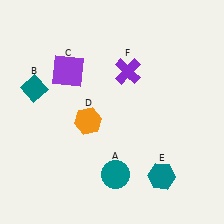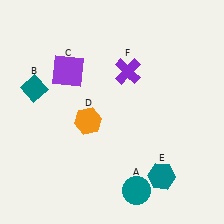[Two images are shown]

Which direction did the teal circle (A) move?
The teal circle (A) moved right.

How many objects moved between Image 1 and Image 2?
1 object moved between the two images.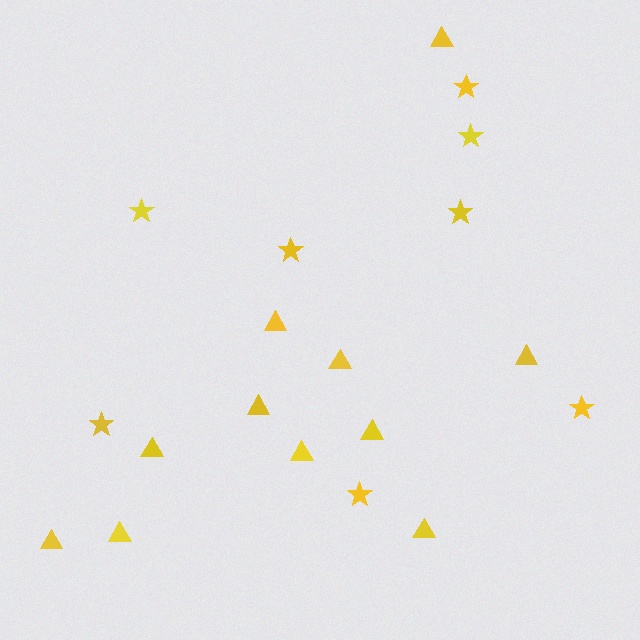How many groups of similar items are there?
There are 2 groups: one group of stars (8) and one group of triangles (11).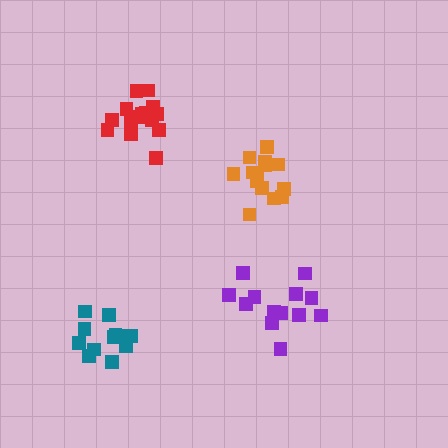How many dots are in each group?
Group 1: 12 dots, Group 2: 16 dots, Group 3: 13 dots, Group 4: 14 dots (55 total).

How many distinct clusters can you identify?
There are 4 distinct clusters.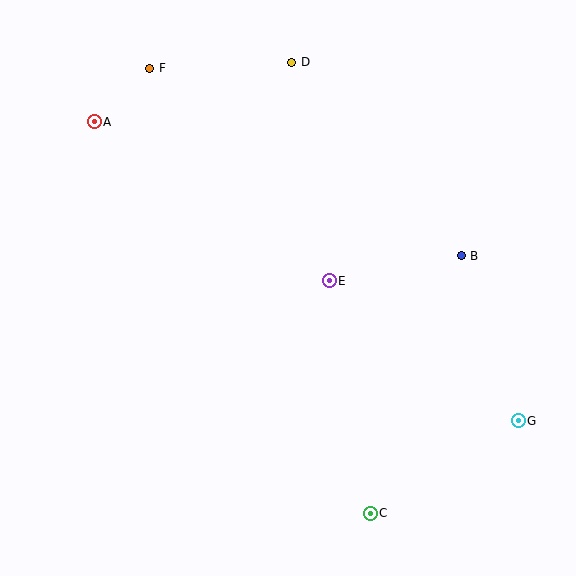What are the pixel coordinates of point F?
Point F is at (150, 68).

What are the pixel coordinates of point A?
Point A is at (94, 122).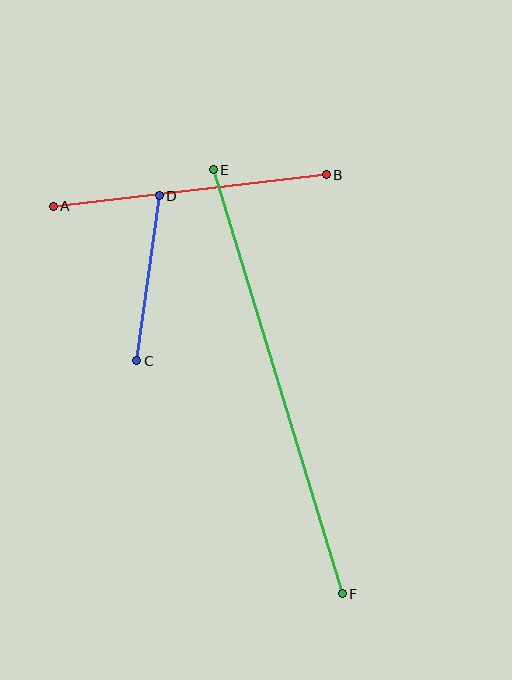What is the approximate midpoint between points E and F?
The midpoint is at approximately (278, 382) pixels.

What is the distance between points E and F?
The distance is approximately 443 pixels.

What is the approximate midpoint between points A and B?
The midpoint is at approximately (190, 191) pixels.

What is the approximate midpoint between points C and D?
The midpoint is at approximately (148, 278) pixels.